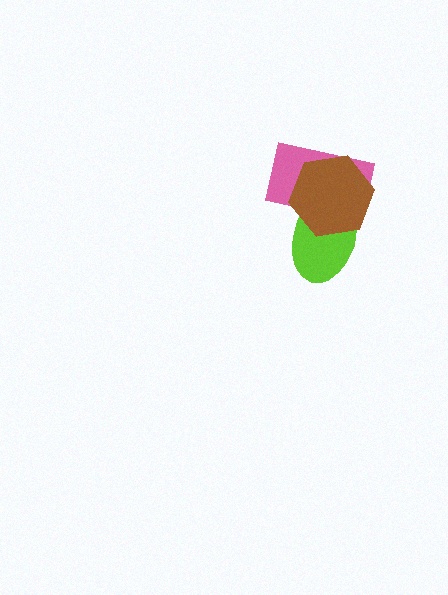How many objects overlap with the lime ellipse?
2 objects overlap with the lime ellipse.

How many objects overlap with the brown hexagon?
2 objects overlap with the brown hexagon.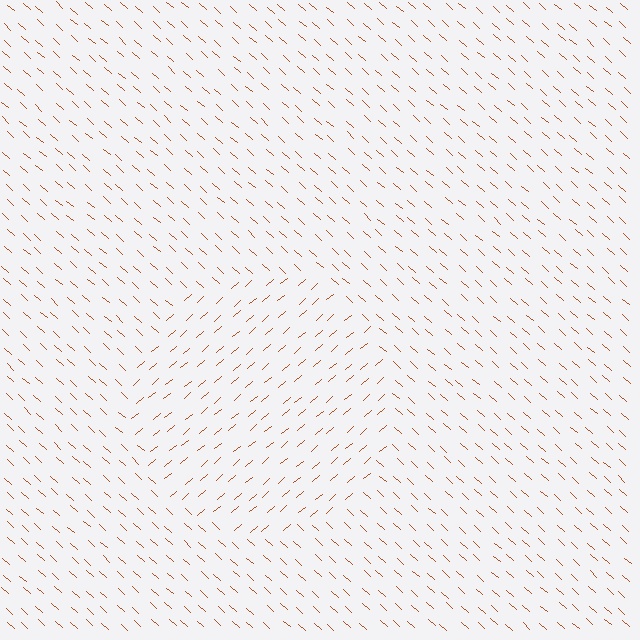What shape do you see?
I see a circle.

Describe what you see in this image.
The image is filled with small brown line segments. A circle region in the image has lines oriented differently from the surrounding lines, creating a visible texture boundary.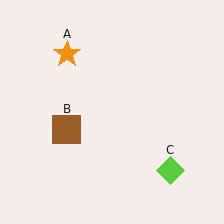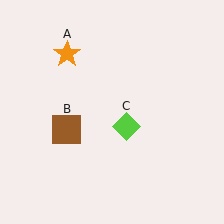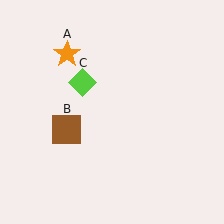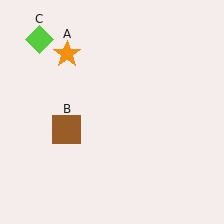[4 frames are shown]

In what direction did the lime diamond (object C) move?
The lime diamond (object C) moved up and to the left.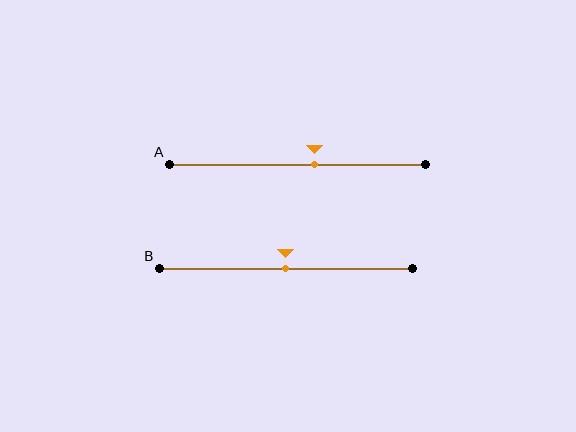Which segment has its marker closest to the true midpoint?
Segment B has its marker closest to the true midpoint.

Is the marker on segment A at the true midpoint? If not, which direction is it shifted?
No, the marker on segment A is shifted to the right by about 7% of the segment length.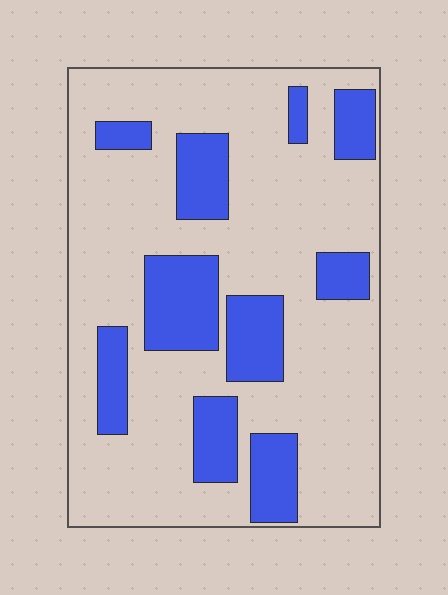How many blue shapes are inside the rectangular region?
10.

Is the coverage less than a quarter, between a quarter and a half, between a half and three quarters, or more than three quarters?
Between a quarter and a half.